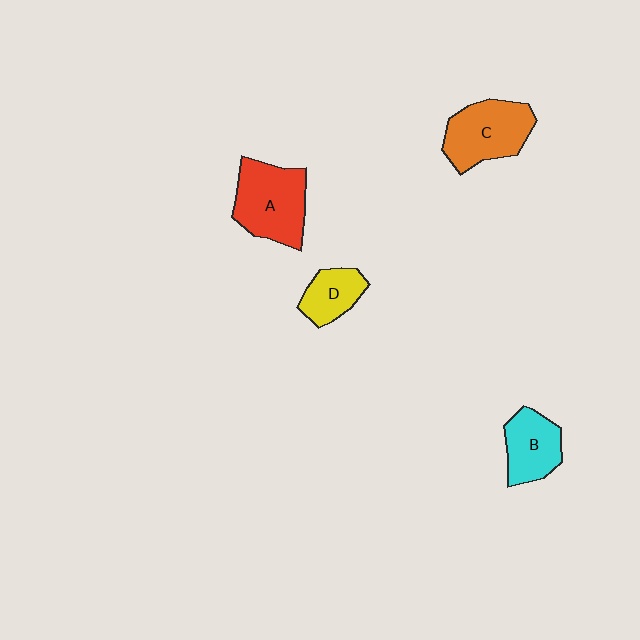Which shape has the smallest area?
Shape D (yellow).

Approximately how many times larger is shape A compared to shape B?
Approximately 1.5 times.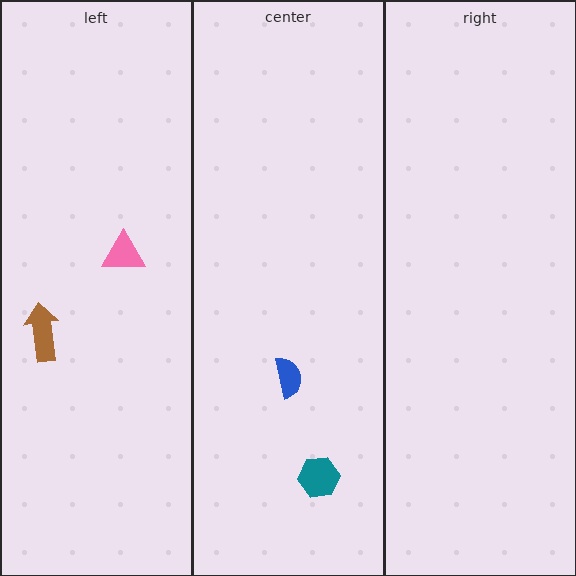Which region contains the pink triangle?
The left region.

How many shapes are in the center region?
2.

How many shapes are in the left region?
2.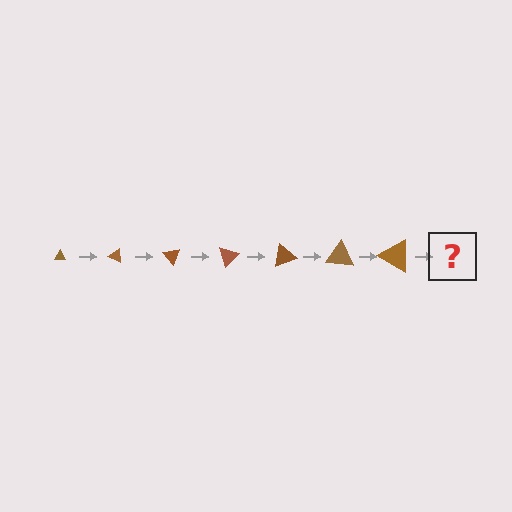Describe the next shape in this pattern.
It should be a triangle, larger than the previous one and rotated 175 degrees from the start.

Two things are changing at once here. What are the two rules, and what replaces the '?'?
The two rules are that the triangle grows larger each step and it rotates 25 degrees each step. The '?' should be a triangle, larger than the previous one and rotated 175 degrees from the start.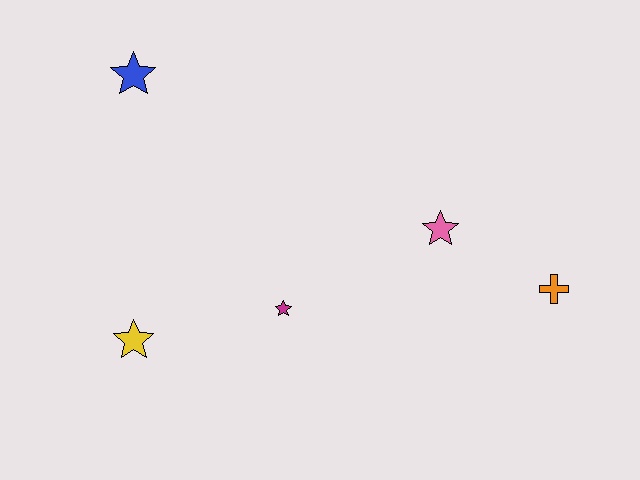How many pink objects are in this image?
There is 1 pink object.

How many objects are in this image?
There are 5 objects.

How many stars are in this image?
There are 4 stars.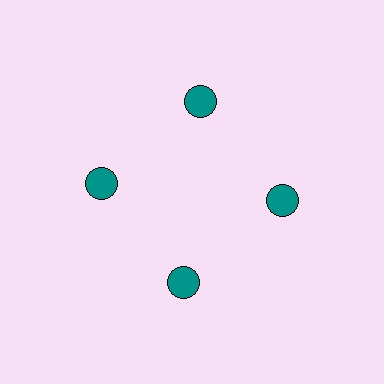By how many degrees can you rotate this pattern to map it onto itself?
The pattern maps onto itself every 90 degrees of rotation.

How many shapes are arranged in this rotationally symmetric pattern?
There are 4 shapes, arranged in 4 groups of 1.